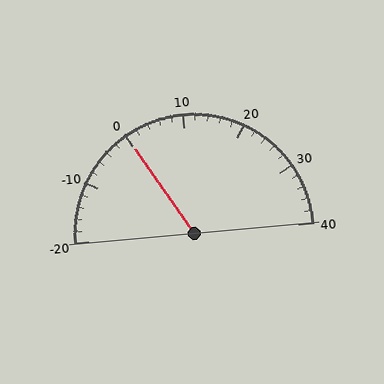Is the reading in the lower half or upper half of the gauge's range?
The reading is in the lower half of the range (-20 to 40).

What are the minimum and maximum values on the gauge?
The gauge ranges from -20 to 40.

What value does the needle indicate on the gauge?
The needle indicates approximately 0.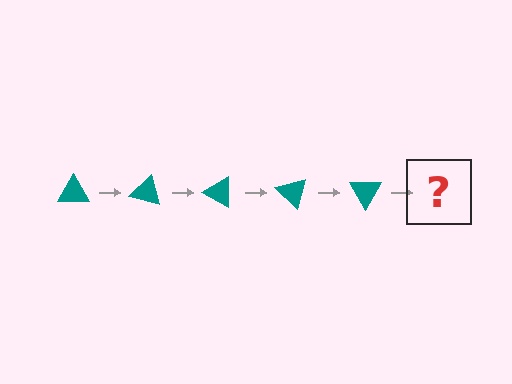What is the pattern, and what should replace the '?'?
The pattern is that the triangle rotates 15 degrees each step. The '?' should be a teal triangle rotated 75 degrees.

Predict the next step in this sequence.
The next step is a teal triangle rotated 75 degrees.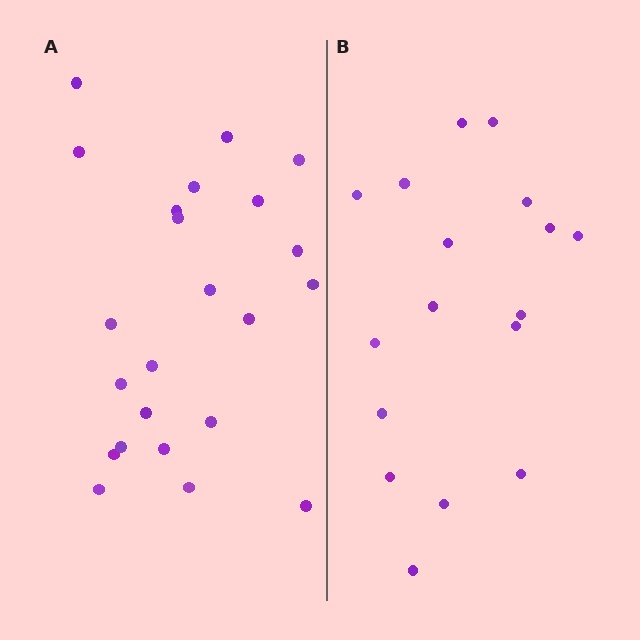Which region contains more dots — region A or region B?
Region A (the left region) has more dots.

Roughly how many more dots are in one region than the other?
Region A has about 6 more dots than region B.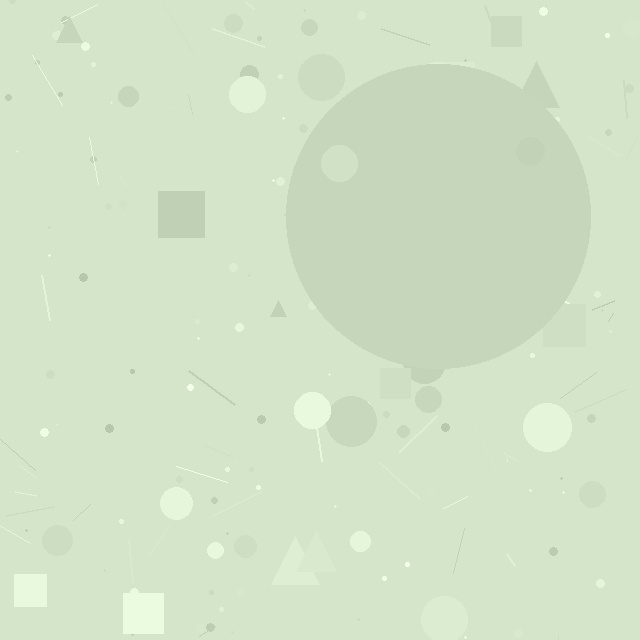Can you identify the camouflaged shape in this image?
The camouflaged shape is a circle.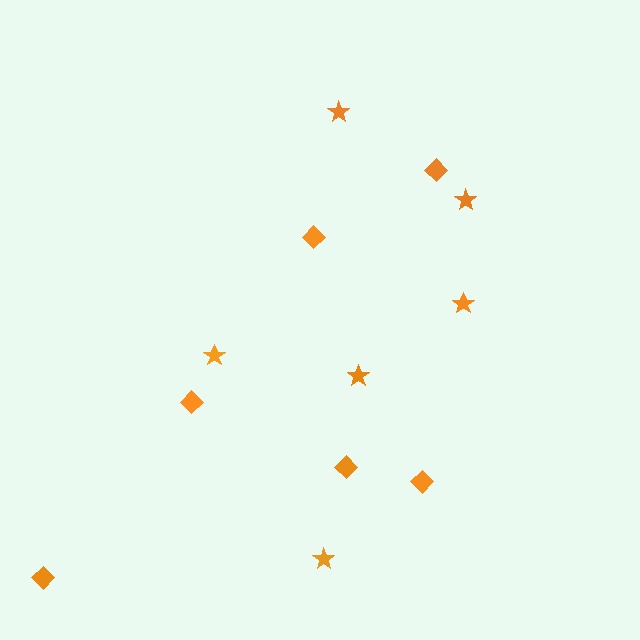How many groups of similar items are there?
There are 2 groups: one group of stars (6) and one group of diamonds (6).